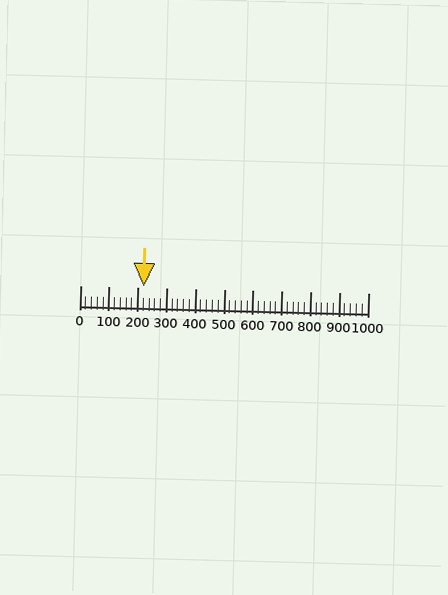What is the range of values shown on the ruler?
The ruler shows values from 0 to 1000.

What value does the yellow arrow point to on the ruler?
The yellow arrow points to approximately 220.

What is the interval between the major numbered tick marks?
The major tick marks are spaced 100 units apart.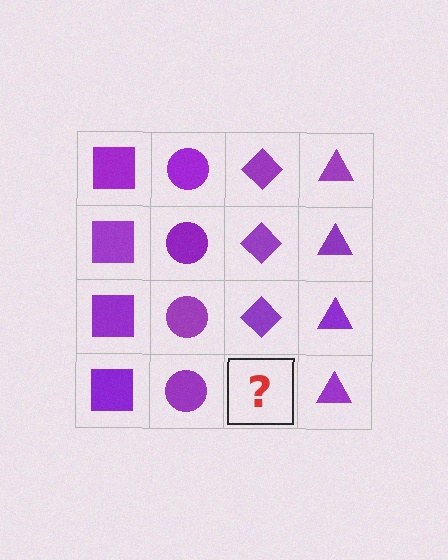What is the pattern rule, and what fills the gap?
The rule is that each column has a consistent shape. The gap should be filled with a purple diamond.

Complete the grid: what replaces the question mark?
The question mark should be replaced with a purple diamond.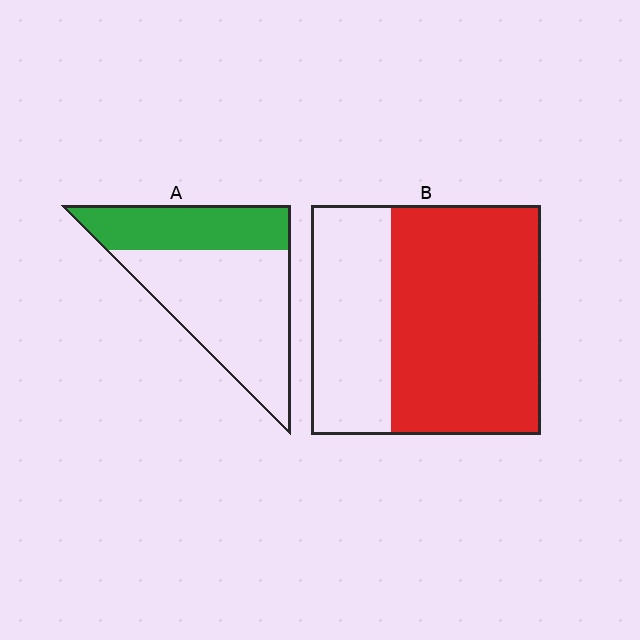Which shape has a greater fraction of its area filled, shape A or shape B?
Shape B.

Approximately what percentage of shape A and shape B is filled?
A is approximately 35% and B is approximately 65%.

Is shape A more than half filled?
No.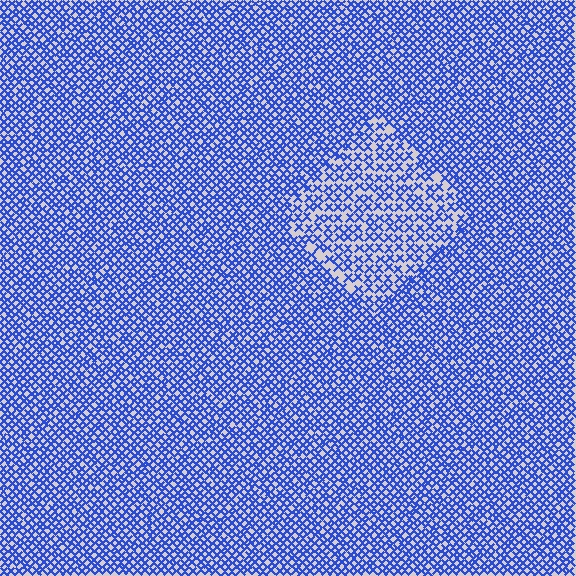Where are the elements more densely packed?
The elements are more densely packed outside the diamond boundary.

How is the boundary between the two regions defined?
The boundary is defined by a change in element density (approximately 1.6x ratio). All elements are the same color, size, and shape.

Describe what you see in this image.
The image contains small blue elements arranged at two different densities. A diamond-shaped region is visible where the elements are less densely packed than the surrounding area.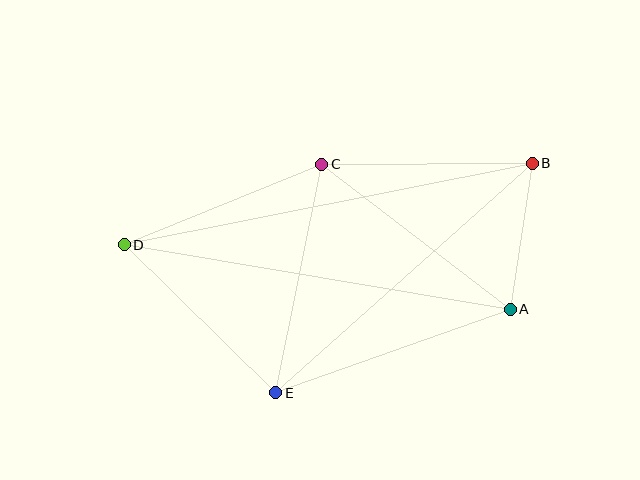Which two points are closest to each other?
Points A and B are closest to each other.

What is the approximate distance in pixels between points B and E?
The distance between B and E is approximately 344 pixels.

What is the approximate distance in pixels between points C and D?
The distance between C and D is approximately 213 pixels.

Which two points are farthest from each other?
Points B and D are farthest from each other.